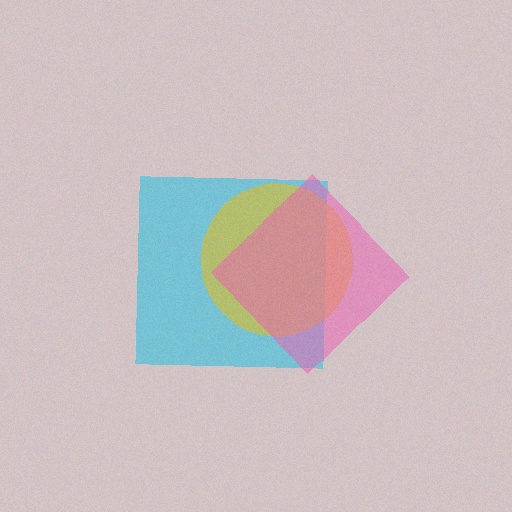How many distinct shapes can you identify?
There are 3 distinct shapes: a cyan square, a yellow circle, a pink diamond.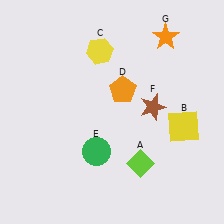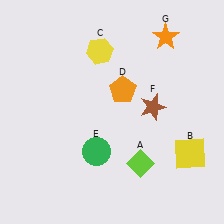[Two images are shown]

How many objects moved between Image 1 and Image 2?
1 object moved between the two images.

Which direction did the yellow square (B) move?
The yellow square (B) moved down.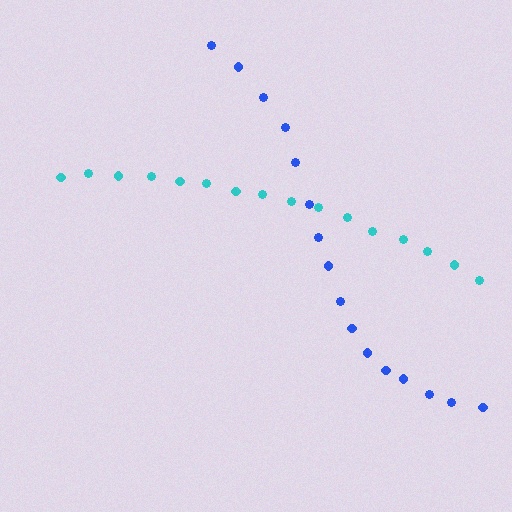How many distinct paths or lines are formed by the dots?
There are 2 distinct paths.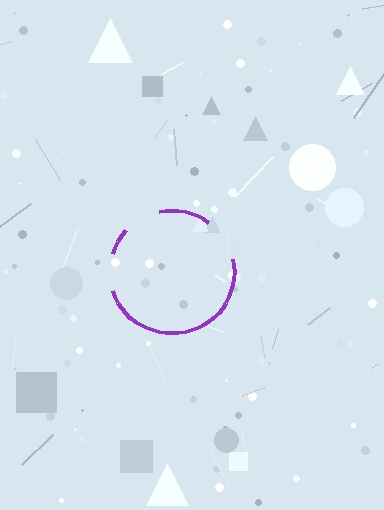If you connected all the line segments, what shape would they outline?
They would outline a circle.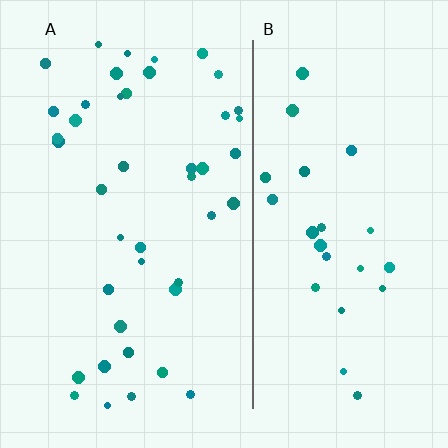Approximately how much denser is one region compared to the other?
Approximately 1.6× — region A over region B.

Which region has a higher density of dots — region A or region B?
A (the left).